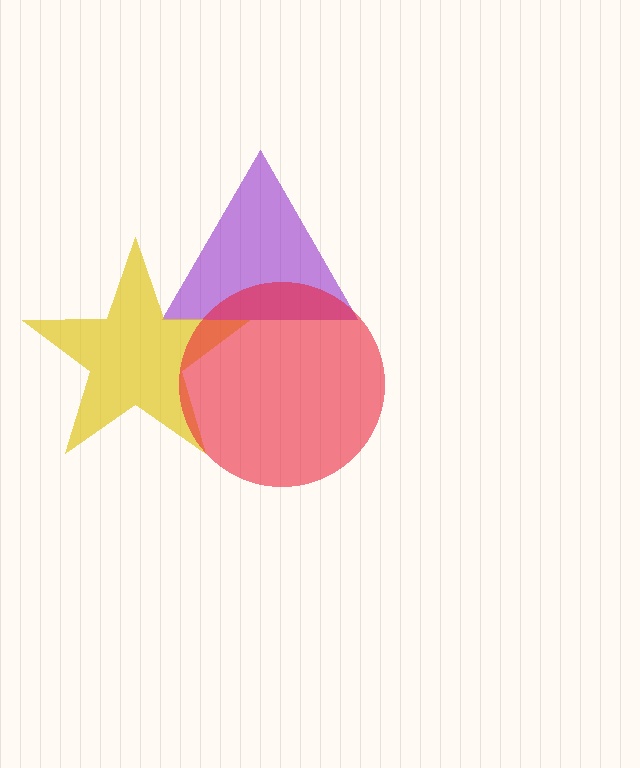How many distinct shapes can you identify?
There are 3 distinct shapes: a purple triangle, a yellow star, a red circle.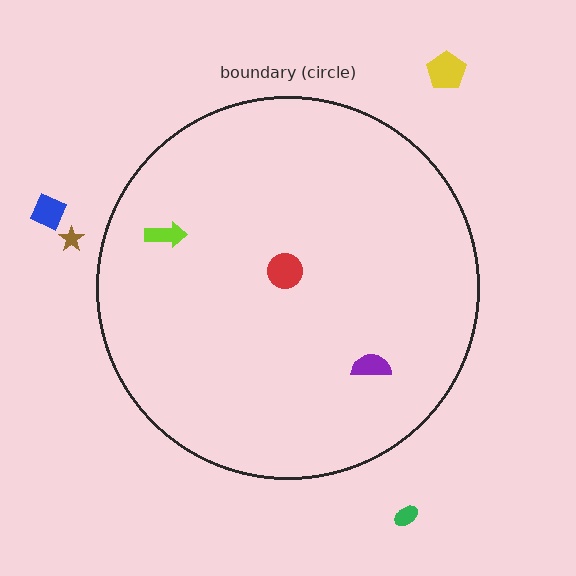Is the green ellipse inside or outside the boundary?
Outside.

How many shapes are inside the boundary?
3 inside, 4 outside.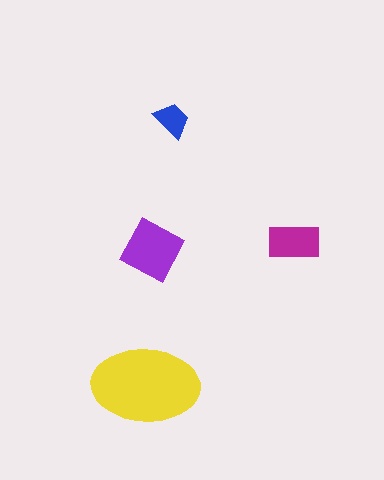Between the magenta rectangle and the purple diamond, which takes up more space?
The purple diamond.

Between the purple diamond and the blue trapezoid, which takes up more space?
The purple diamond.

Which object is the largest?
The yellow ellipse.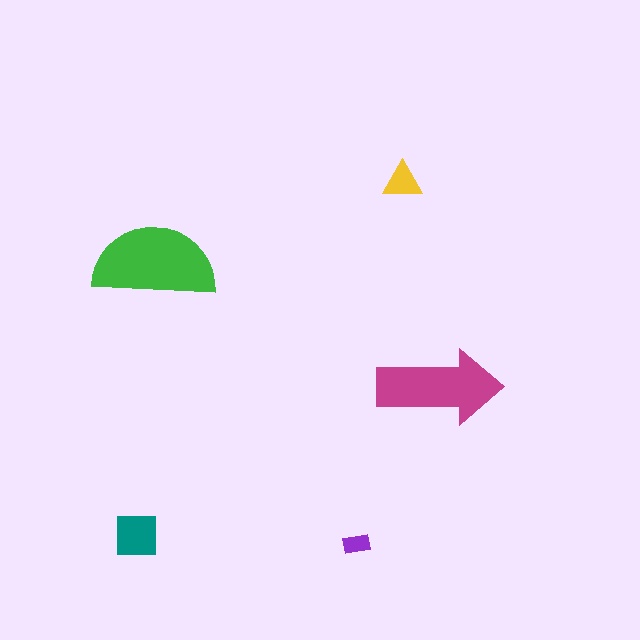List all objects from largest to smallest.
The green semicircle, the magenta arrow, the teal square, the yellow triangle, the purple rectangle.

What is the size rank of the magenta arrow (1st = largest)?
2nd.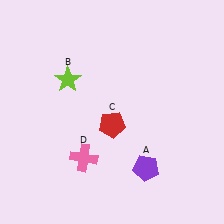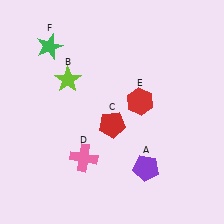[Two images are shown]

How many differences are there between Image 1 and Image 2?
There are 2 differences between the two images.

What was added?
A red hexagon (E), a green star (F) were added in Image 2.